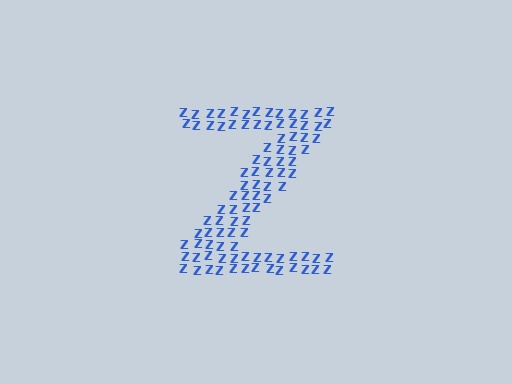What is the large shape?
The large shape is the letter Z.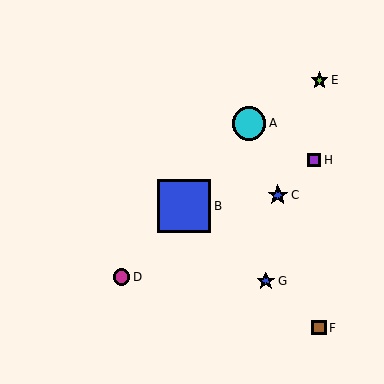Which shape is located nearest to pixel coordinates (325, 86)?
The lime star (labeled E) at (320, 80) is nearest to that location.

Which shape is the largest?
The blue square (labeled B) is the largest.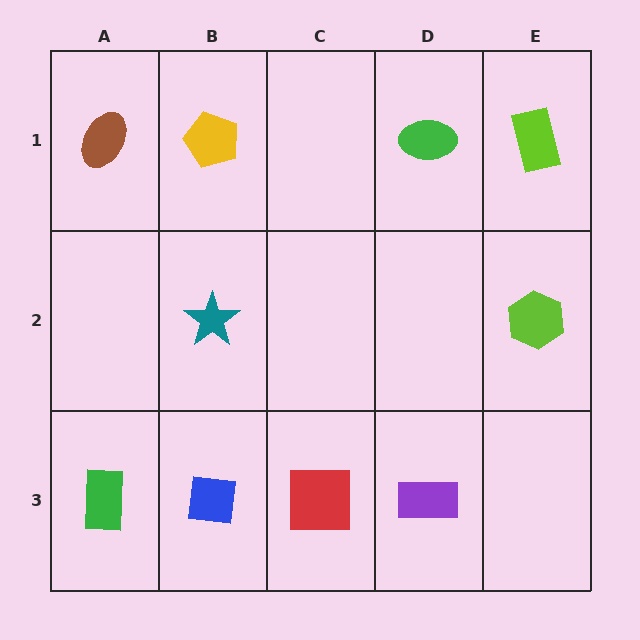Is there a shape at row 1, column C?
No, that cell is empty.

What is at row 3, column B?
A blue square.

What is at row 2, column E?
A lime hexagon.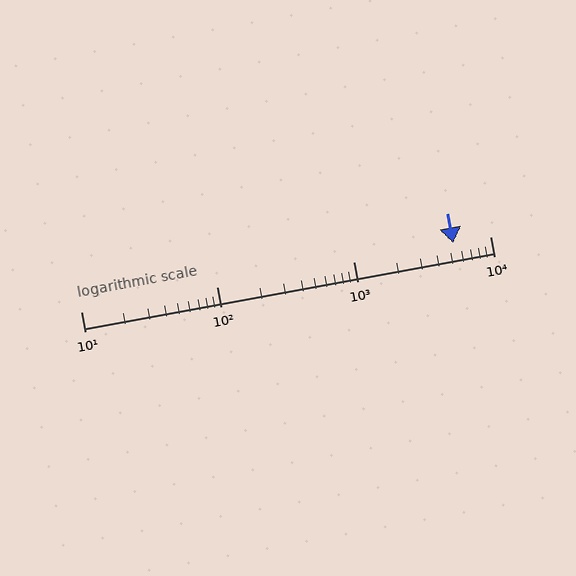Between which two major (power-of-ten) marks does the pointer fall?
The pointer is between 1000 and 10000.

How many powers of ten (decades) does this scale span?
The scale spans 3 decades, from 10 to 10000.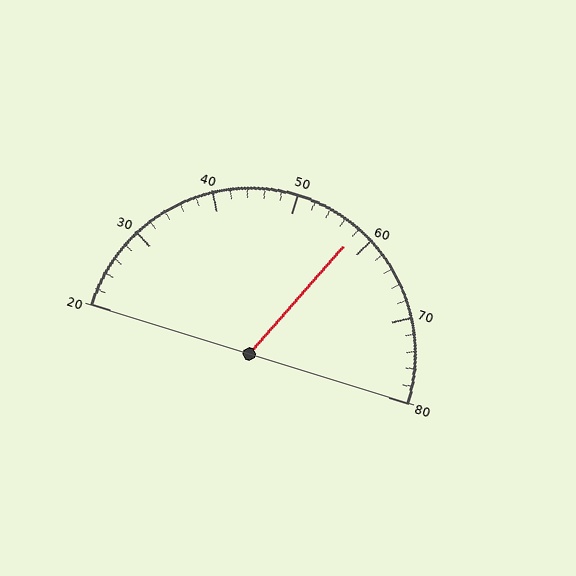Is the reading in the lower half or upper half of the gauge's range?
The reading is in the upper half of the range (20 to 80).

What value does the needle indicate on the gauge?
The needle indicates approximately 58.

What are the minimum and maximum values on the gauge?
The gauge ranges from 20 to 80.